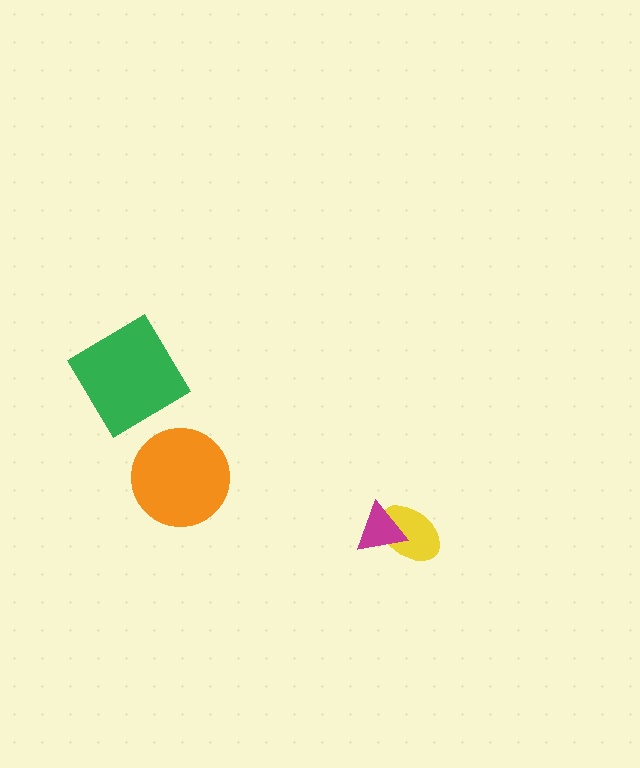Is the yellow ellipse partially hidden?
Yes, it is partially covered by another shape.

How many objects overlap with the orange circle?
0 objects overlap with the orange circle.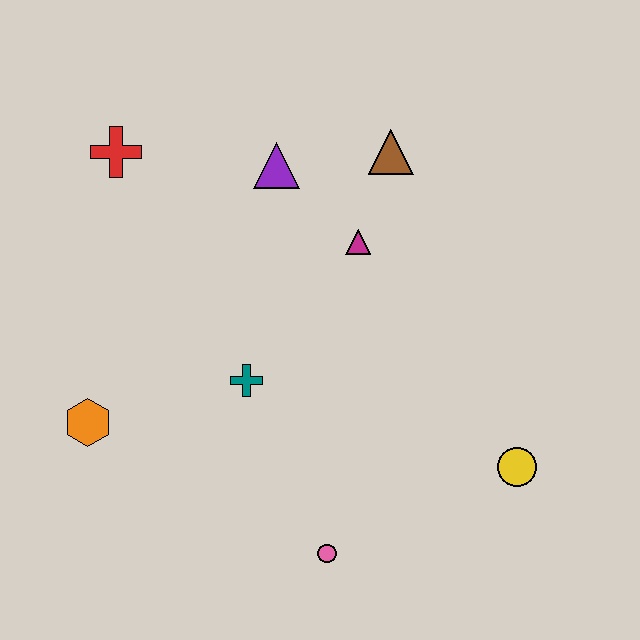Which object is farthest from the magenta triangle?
The orange hexagon is farthest from the magenta triangle.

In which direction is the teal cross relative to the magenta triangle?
The teal cross is below the magenta triangle.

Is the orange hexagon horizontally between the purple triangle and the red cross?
No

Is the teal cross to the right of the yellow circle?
No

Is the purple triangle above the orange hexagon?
Yes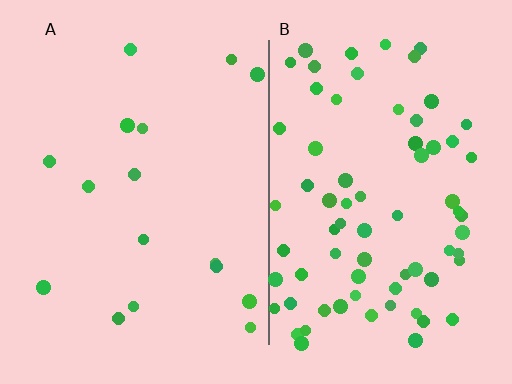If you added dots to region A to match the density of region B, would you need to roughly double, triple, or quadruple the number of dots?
Approximately quadruple.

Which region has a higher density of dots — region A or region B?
B (the right).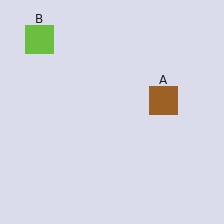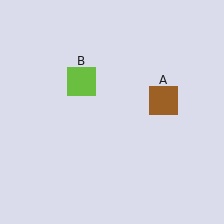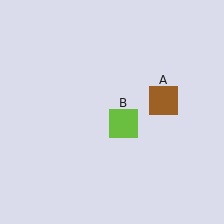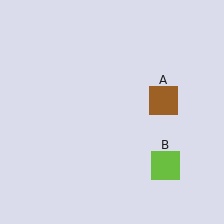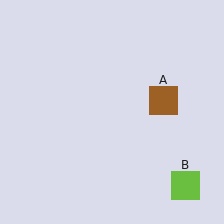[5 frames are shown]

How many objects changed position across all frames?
1 object changed position: lime square (object B).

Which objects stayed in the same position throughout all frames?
Brown square (object A) remained stationary.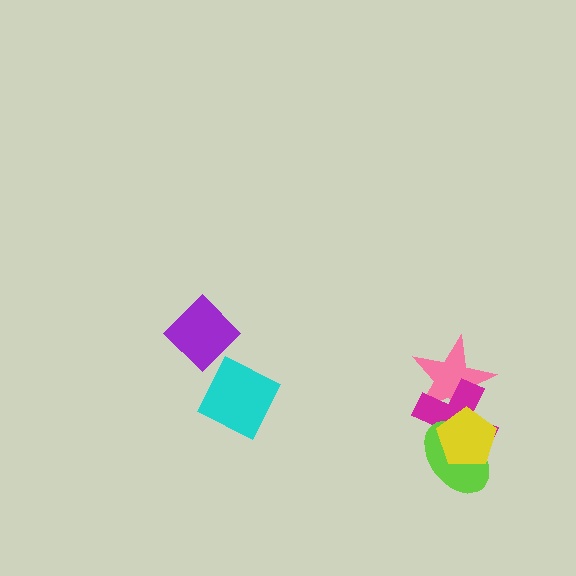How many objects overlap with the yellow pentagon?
3 objects overlap with the yellow pentagon.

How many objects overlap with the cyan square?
0 objects overlap with the cyan square.